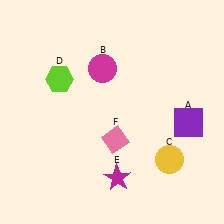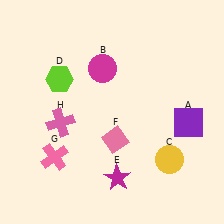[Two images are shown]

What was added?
A pink cross (G), a pink cross (H) were added in Image 2.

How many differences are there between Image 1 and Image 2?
There are 2 differences between the two images.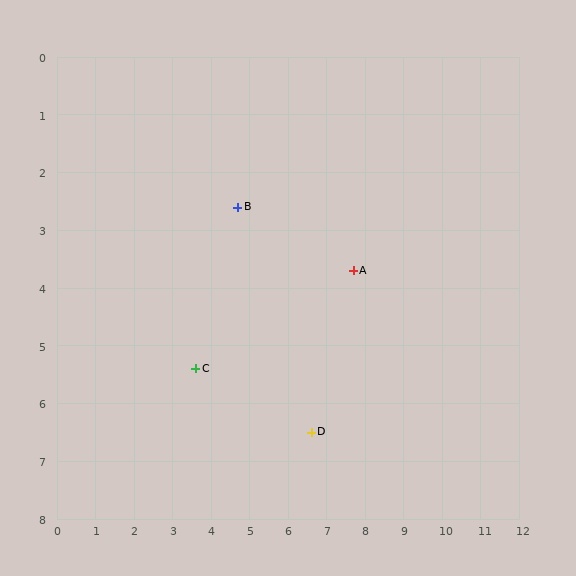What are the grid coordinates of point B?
Point B is at approximately (4.7, 2.6).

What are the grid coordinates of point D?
Point D is at approximately (6.6, 6.5).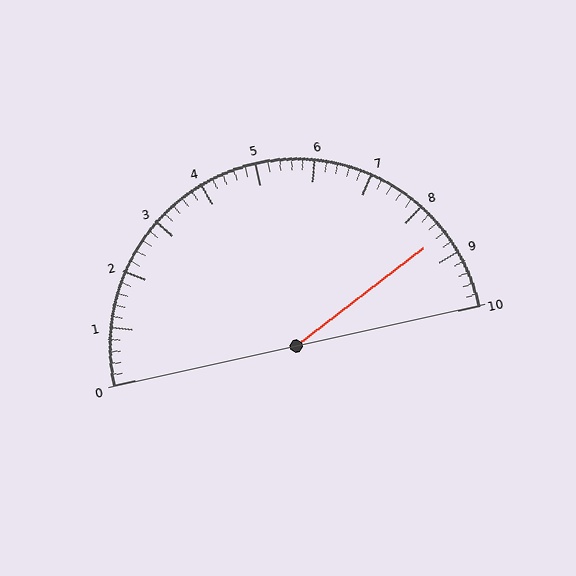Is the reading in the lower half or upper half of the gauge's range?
The reading is in the upper half of the range (0 to 10).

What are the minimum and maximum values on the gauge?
The gauge ranges from 0 to 10.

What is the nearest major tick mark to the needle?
The nearest major tick mark is 9.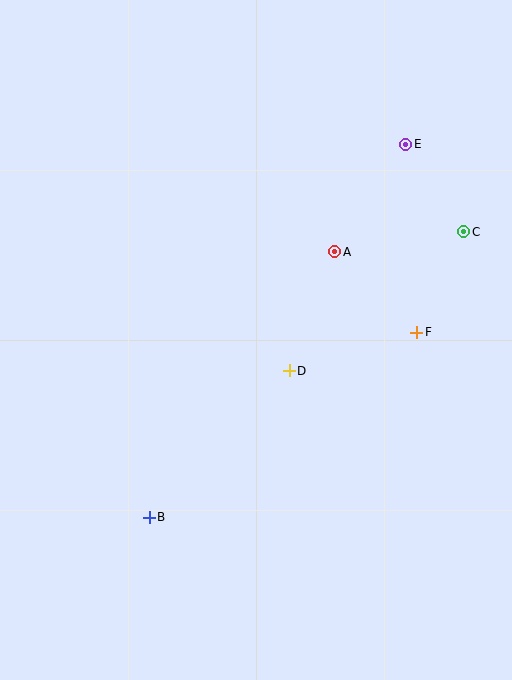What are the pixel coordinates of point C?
Point C is at (464, 232).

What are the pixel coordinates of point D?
Point D is at (289, 371).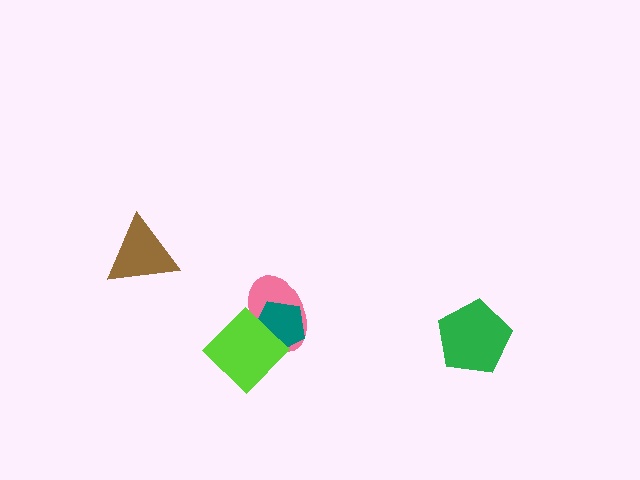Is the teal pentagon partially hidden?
Yes, it is partially covered by another shape.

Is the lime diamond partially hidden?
No, no other shape covers it.